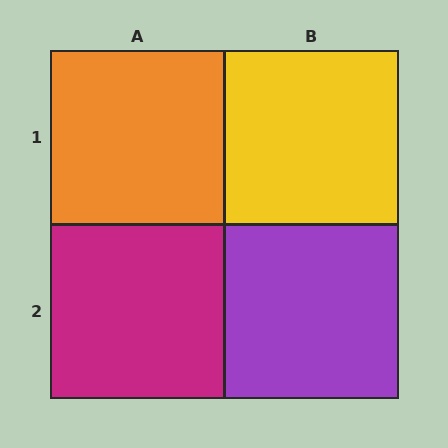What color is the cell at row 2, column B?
Purple.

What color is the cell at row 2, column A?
Magenta.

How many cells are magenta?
1 cell is magenta.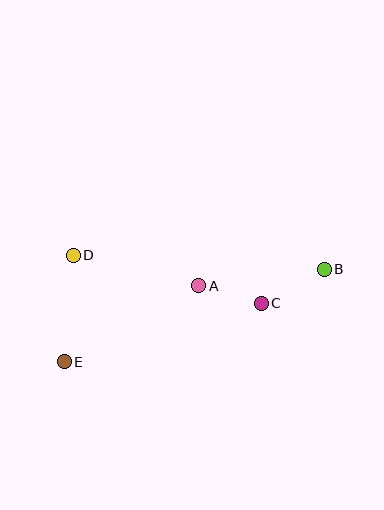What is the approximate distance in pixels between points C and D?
The distance between C and D is approximately 194 pixels.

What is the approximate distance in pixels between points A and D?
The distance between A and D is approximately 129 pixels.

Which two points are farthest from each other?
Points B and E are farthest from each other.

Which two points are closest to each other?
Points A and C are closest to each other.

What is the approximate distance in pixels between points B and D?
The distance between B and D is approximately 251 pixels.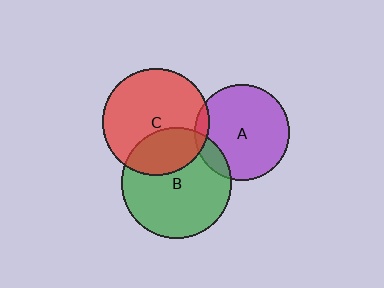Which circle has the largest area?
Circle B (green).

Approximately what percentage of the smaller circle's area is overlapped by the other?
Approximately 30%.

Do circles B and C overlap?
Yes.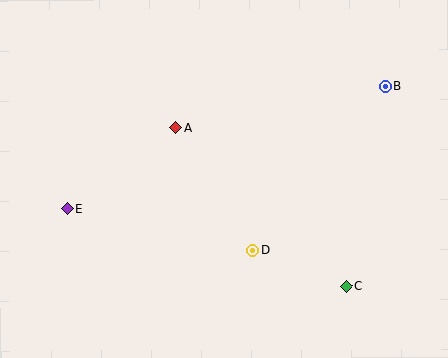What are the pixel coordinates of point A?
Point A is at (175, 128).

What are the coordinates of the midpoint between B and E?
The midpoint between B and E is at (226, 147).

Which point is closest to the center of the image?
Point A at (175, 128) is closest to the center.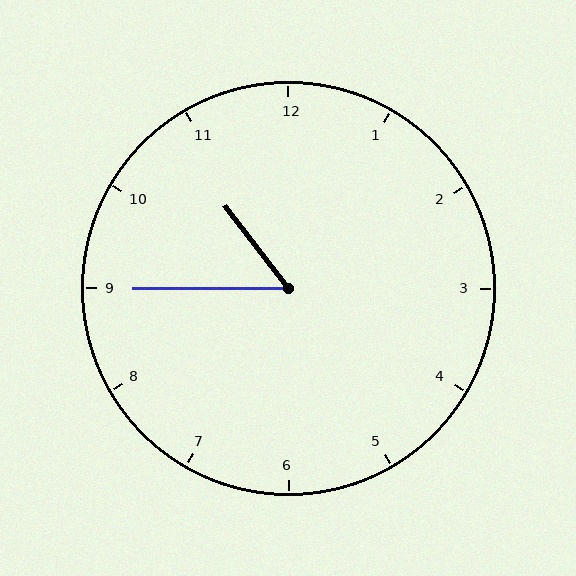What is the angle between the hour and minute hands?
Approximately 52 degrees.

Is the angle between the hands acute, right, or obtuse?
It is acute.